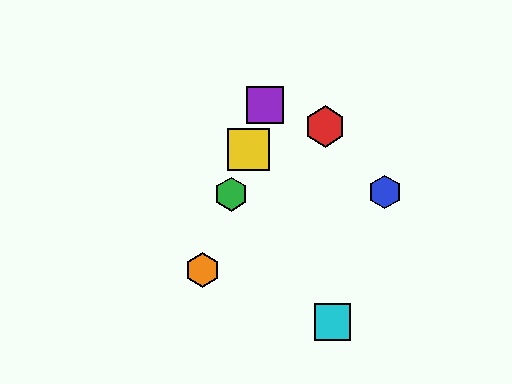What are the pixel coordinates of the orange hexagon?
The orange hexagon is at (203, 270).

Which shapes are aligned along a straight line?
The green hexagon, the yellow square, the purple square, the orange hexagon are aligned along a straight line.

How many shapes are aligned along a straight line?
4 shapes (the green hexagon, the yellow square, the purple square, the orange hexagon) are aligned along a straight line.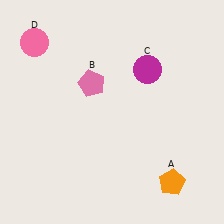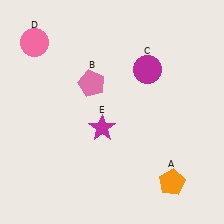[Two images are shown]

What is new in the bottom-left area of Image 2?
A magenta star (E) was added in the bottom-left area of Image 2.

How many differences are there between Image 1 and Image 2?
There is 1 difference between the two images.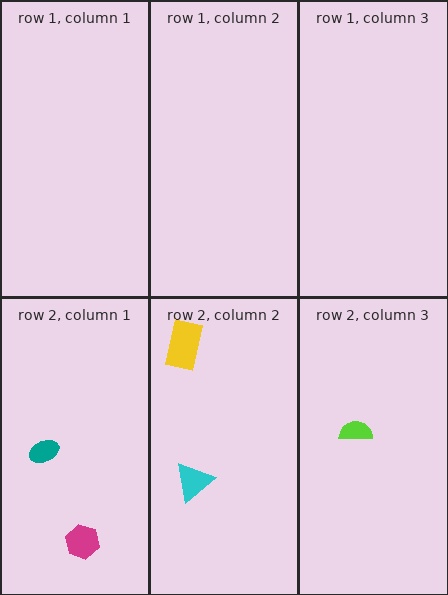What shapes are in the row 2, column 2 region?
The cyan triangle, the yellow rectangle.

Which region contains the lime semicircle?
The row 2, column 3 region.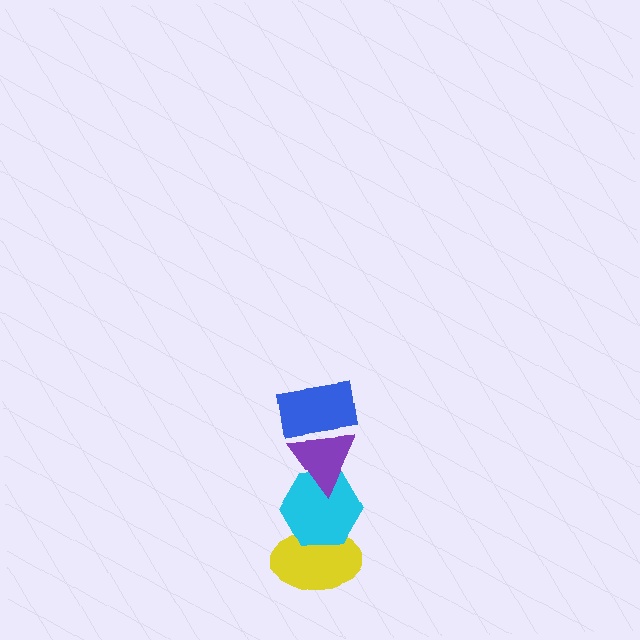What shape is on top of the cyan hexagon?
The purple triangle is on top of the cyan hexagon.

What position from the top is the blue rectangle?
The blue rectangle is 1st from the top.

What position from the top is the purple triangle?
The purple triangle is 2nd from the top.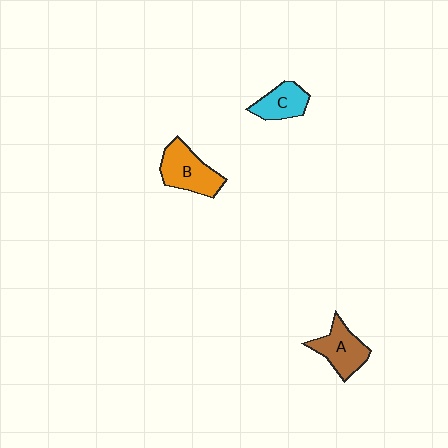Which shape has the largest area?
Shape B (orange).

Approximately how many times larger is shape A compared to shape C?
Approximately 1.2 times.